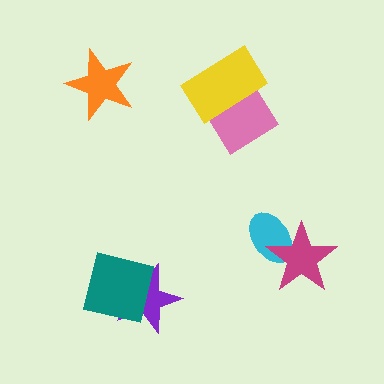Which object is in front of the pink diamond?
The yellow rectangle is in front of the pink diamond.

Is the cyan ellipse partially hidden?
Yes, it is partially covered by another shape.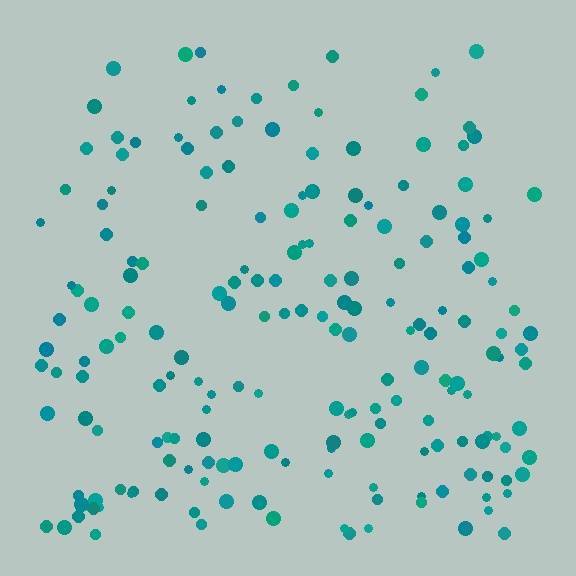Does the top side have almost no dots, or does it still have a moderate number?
Still a moderate number, just noticeably fewer than the bottom.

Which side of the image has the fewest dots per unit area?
The top.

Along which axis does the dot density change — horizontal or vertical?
Vertical.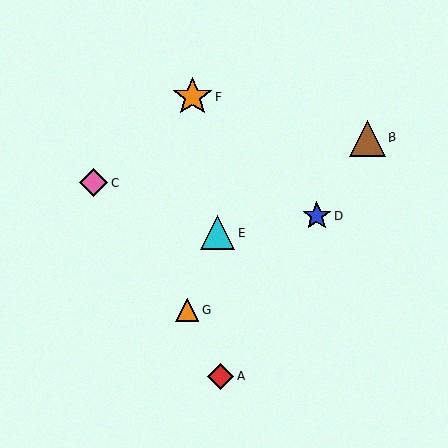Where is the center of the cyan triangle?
The center of the cyan triangle is at (218, 233).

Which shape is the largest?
The orange star (labeled F) is the largest.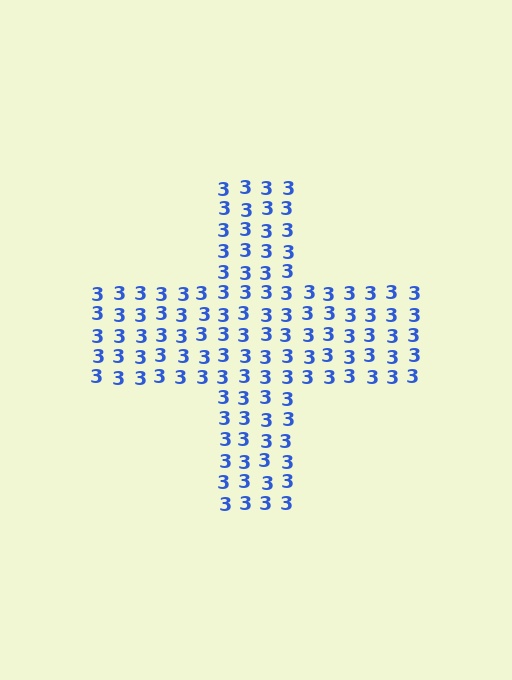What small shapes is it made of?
It is made of small digit 3's.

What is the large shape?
The large shape is a cross.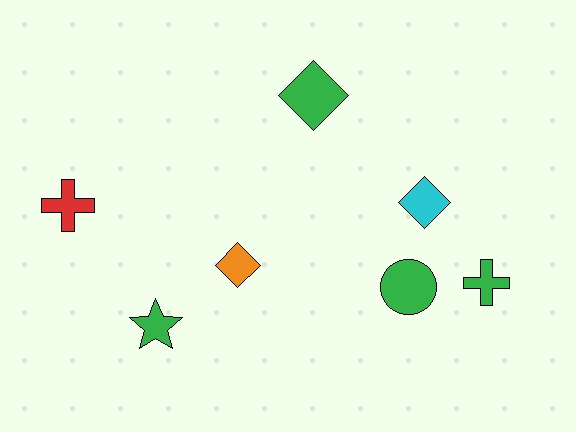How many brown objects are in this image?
There are no brown objects.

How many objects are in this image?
There are 7 objects.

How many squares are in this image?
There are no squares.